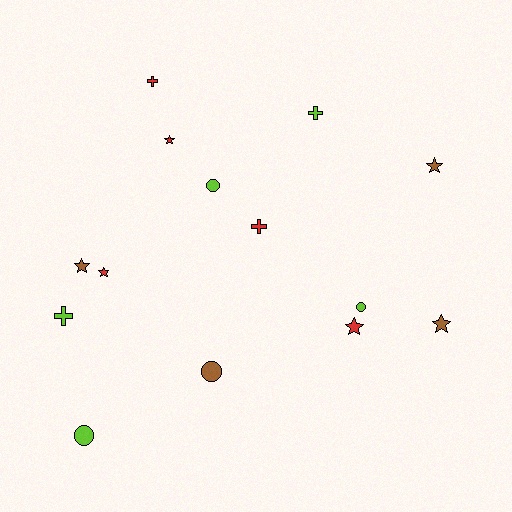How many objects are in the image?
There are 14 objects.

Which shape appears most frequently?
Star, with 6 objects.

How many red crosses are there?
There are 2 red crosses.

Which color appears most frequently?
Red, with 5 objects.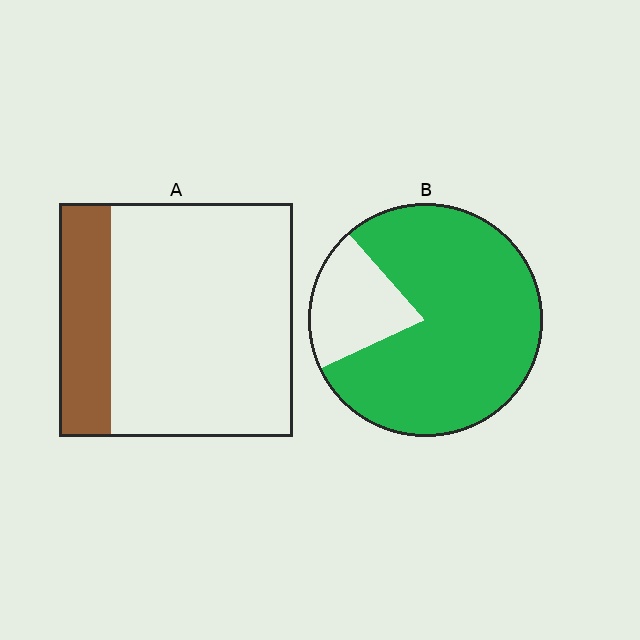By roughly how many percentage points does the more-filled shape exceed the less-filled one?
By roughly 60 percentage points (B over A).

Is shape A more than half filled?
No.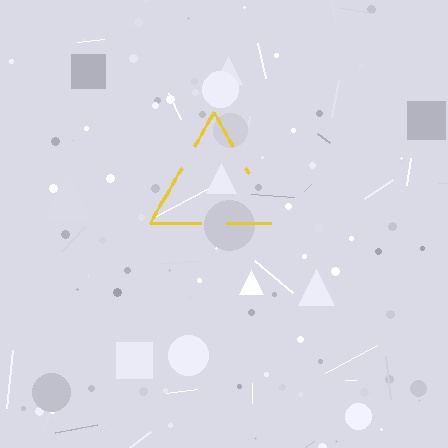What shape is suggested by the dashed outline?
The dashed outline suggests a triangle.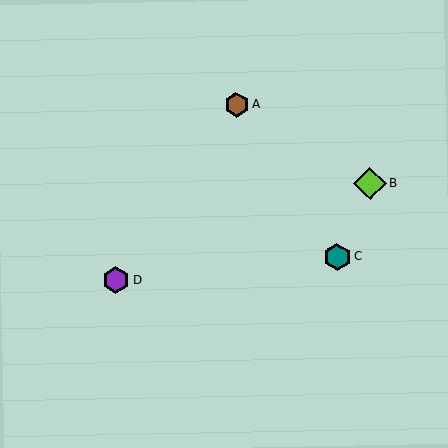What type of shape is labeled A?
Shape A is a brown hexagon.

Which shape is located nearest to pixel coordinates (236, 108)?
The brown hexagon (labeled A) at (237, 104) is nearest to that location.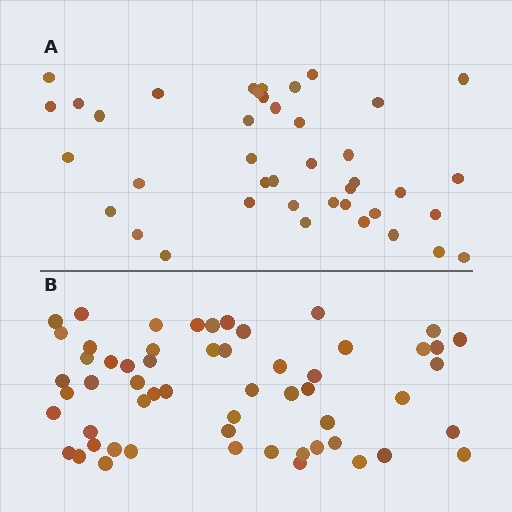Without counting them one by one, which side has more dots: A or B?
Region B (the bottom region) has more dots.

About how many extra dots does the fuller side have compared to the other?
Region B has approximately 15 more dots than region A.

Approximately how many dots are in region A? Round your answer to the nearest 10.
About 40 dots. (The exact count is 41, which rounds to 40.)